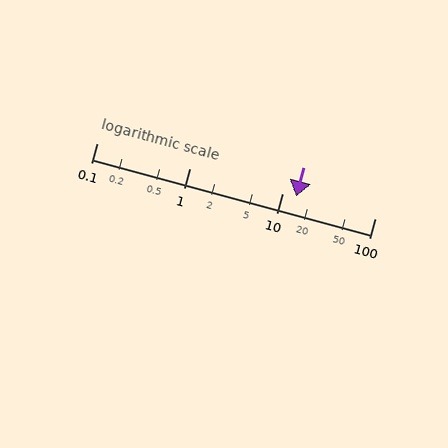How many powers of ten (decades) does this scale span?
The scale spans 3 decades, from 0.1 to 100.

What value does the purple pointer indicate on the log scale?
The pointer indicates approximately 14.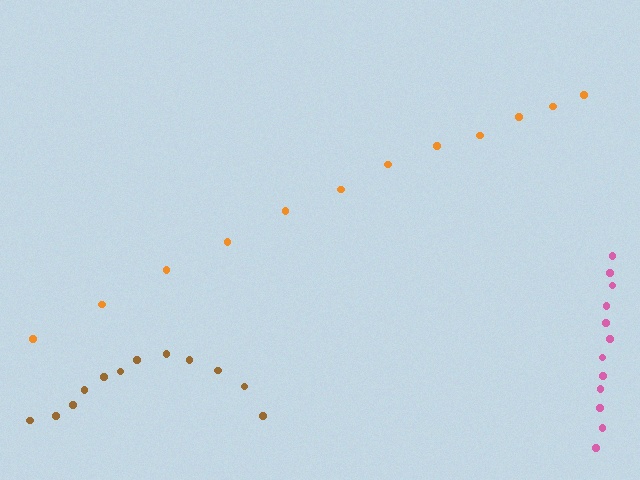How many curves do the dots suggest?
There are 3 distinct paths.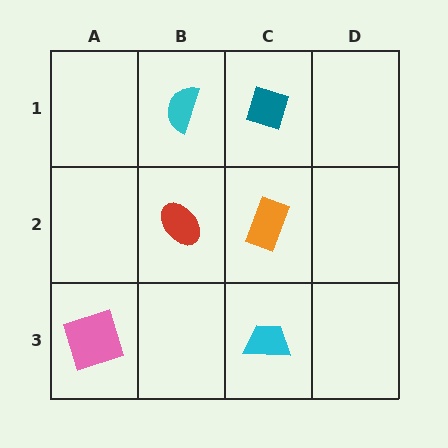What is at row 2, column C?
An orange rectangle.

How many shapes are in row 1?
2 shapes.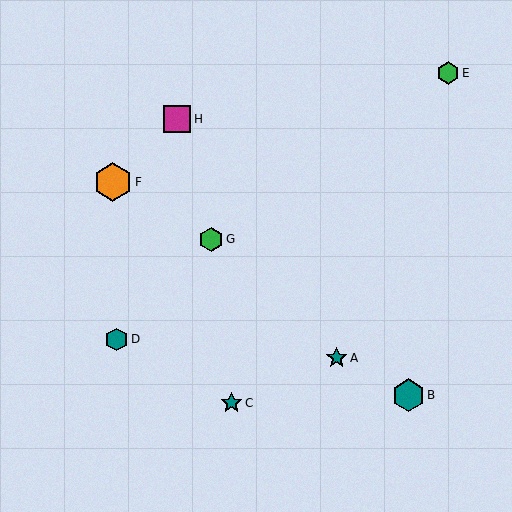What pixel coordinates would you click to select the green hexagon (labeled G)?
Click at (211, 239) to select the green hexagon G.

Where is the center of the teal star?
The center of the teal star is at (337, 358).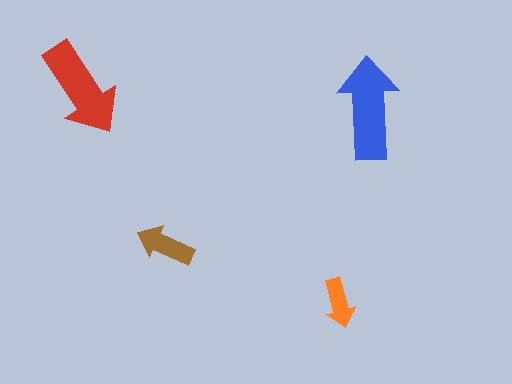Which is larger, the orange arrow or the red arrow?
The red one.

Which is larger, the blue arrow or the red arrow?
The blue one.